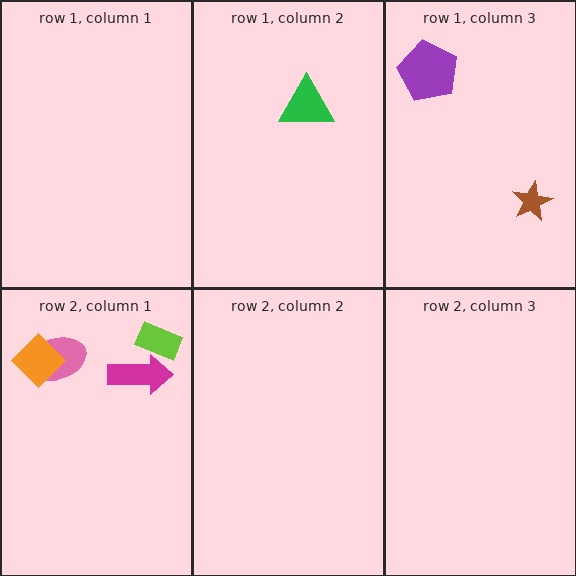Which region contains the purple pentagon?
The row 1, column 3 region.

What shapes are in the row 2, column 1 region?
The pink ellipse, the lime rectangle, the orange diamond, the magenta arrow.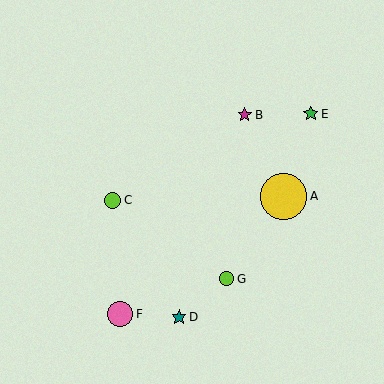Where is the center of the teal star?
The center of the teal star is at (179, 317).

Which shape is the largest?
The yellow circle (labeled A) is the largest.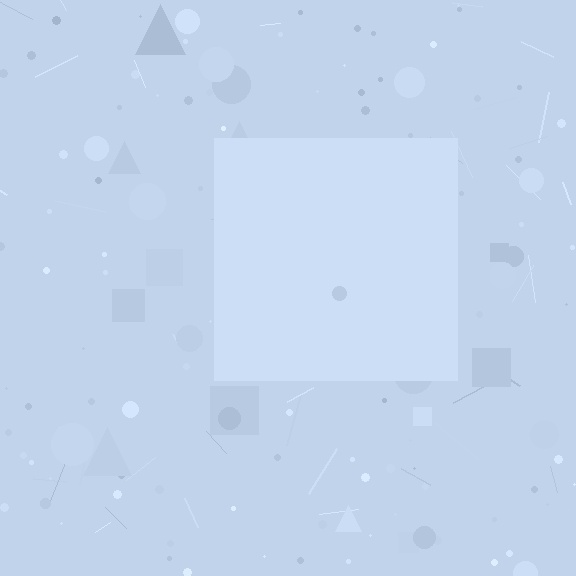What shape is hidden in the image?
A square is hidden in the image.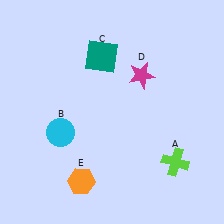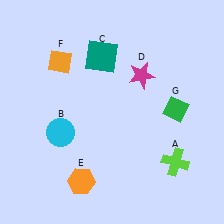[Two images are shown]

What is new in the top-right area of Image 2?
A green diamond (G) was added in the top-right area of Image 2.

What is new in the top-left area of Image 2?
An orange diamond (F) was added in the top-left area of Image 2.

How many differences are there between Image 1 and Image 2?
There are 2 differences between the two images.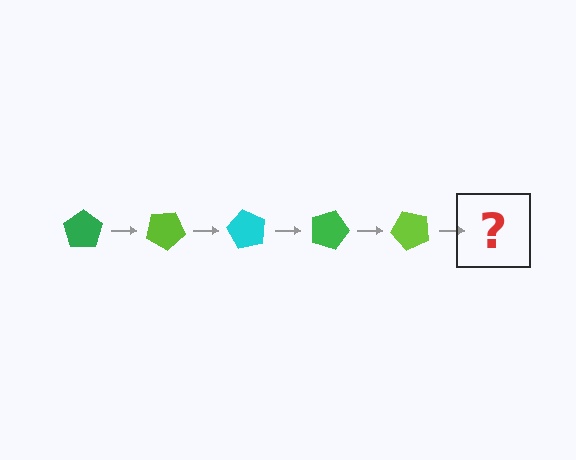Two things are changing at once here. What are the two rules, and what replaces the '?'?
The two rules are that it rotates 30 degrees each step and the color cycles through green, lime, and cyan. The '?' should be a cyan pentagon, rotated 150 degrees from the start.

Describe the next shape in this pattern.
It should be a cyan pentagon, rotated 150 degrees from the start.